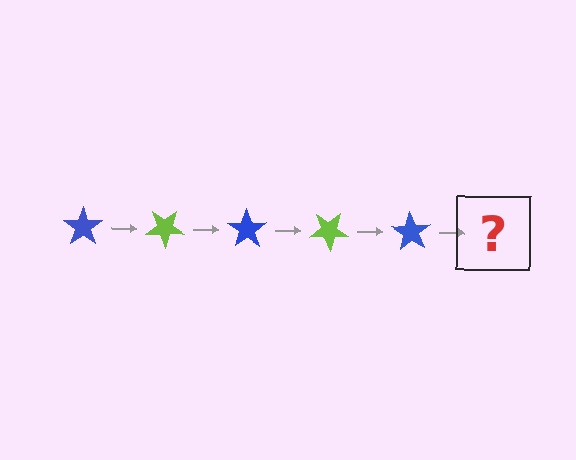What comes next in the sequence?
The next element should be a lime star, rotated 175 degrees from the start.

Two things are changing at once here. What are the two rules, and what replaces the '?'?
The two rules are that it rotates 35 degrees each step and the color cycles through blue and lime. The '?' should be a lime star, rotated 175 degrees from the start.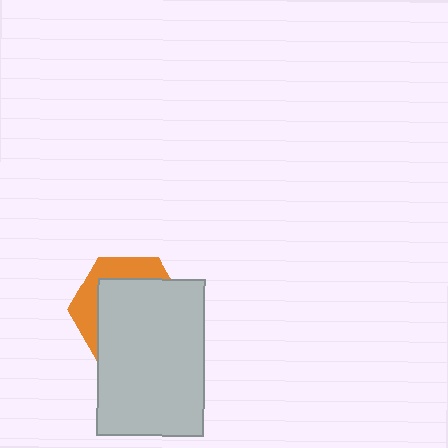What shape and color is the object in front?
The object in front is a light gray rectangle.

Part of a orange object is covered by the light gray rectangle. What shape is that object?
It is a hexagon.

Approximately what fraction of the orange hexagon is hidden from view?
Roughly 69% of the orange hexagon is hidden behind the light gray rectangle.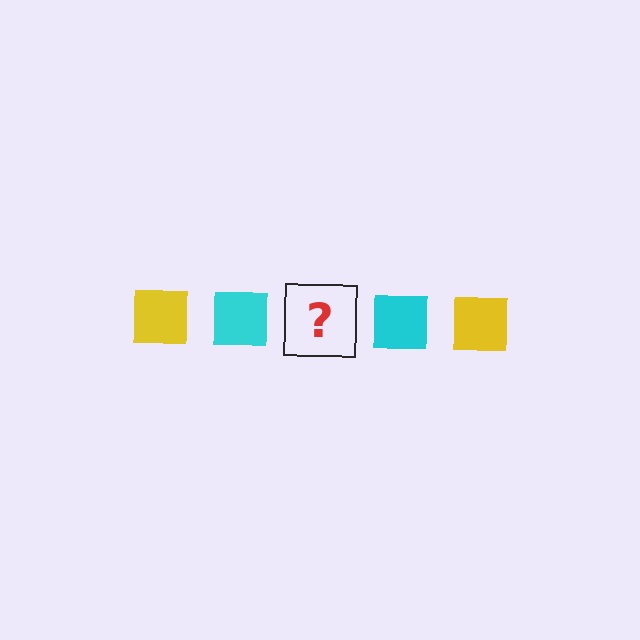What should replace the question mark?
The question mark should be replaced with a yellow square.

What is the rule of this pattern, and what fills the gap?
The rule is that the pattern cycles through yellow, cyan squares. The gap should be filled with a yellow square.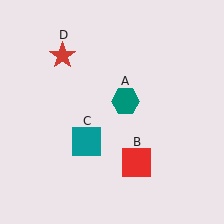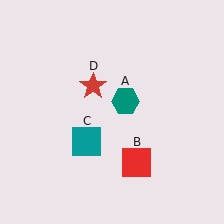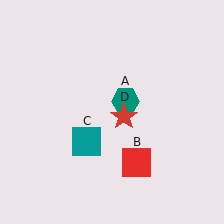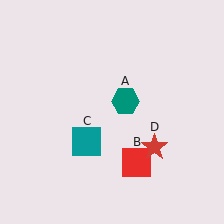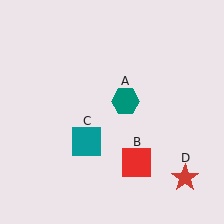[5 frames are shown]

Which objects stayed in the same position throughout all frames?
Teal hexagon (object A) and red square (object B) and teal square (object C) remained stationary.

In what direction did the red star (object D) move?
The red star (object D) moved down and to the right.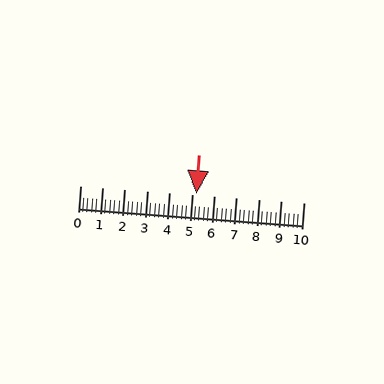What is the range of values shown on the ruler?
The ruler shows values from 0 to 10.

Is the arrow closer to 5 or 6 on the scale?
The arrow is closer to 5.